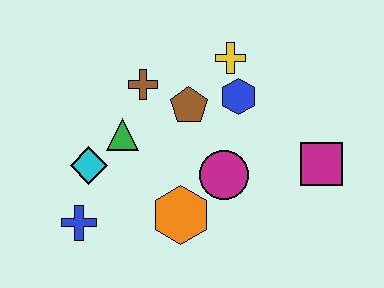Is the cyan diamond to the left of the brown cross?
Yes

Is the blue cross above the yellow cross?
No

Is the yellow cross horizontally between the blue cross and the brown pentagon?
No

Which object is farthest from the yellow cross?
The blue cross is farthest from the yellow cross.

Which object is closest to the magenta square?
The magenta circle is closest to the magenta square.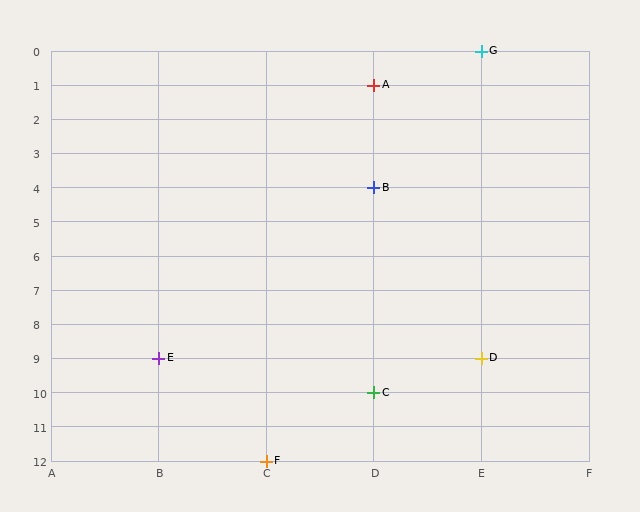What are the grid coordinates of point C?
Point C is at grid coordinates (D, 10).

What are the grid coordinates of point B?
Point B is at grid coordinates (D, 4).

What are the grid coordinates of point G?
Point G is at grid coordinates (E, 0).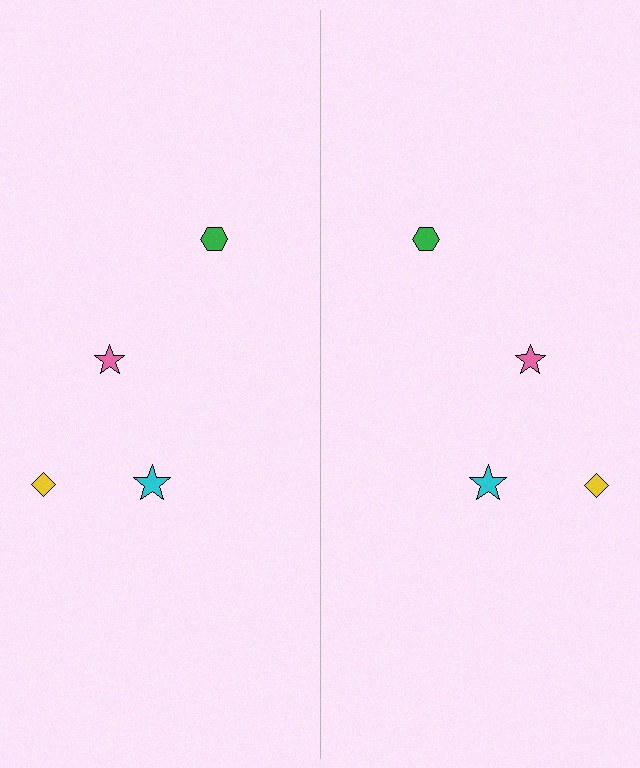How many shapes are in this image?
There are 8 shapes in this image.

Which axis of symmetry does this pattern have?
The pattern has a vertical axis of symmetry running through the center of the image.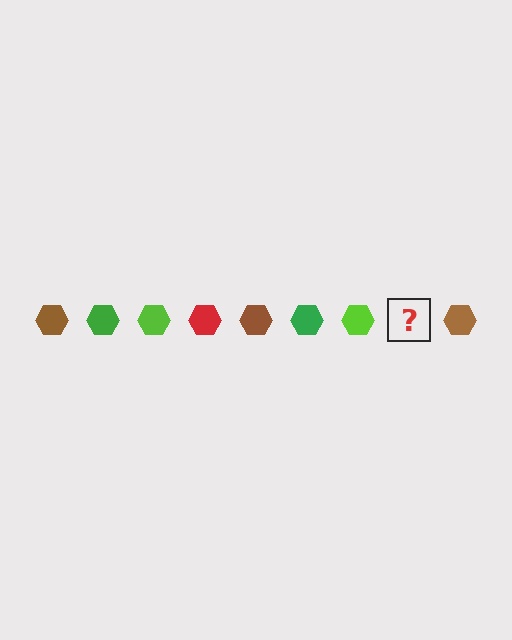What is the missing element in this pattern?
The missing element is a red hexagon.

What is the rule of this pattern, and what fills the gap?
The rule is that the pattern cycles through brown, green, lime, red hexagons. The gap should be filled with a red hexagon.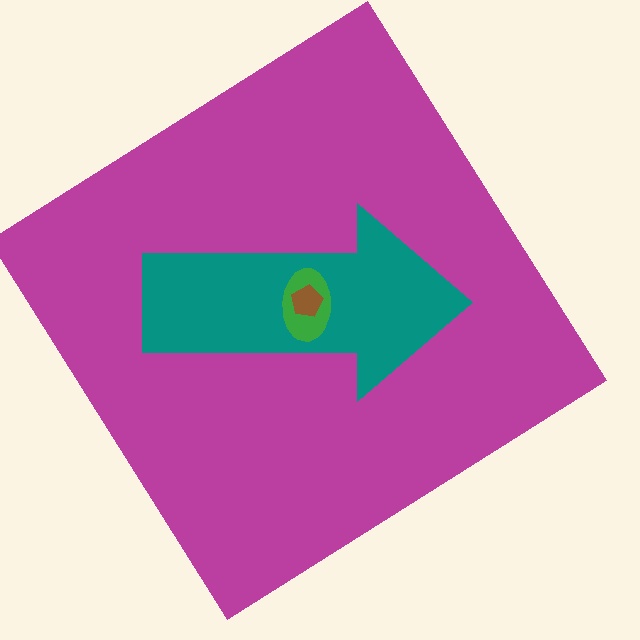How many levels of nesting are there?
4.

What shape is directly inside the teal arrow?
The green ellipse.